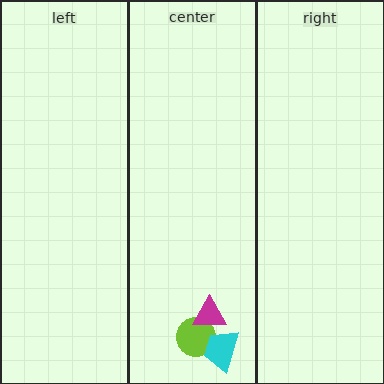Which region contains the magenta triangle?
The center region.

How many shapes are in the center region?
3.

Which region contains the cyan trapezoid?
The center region.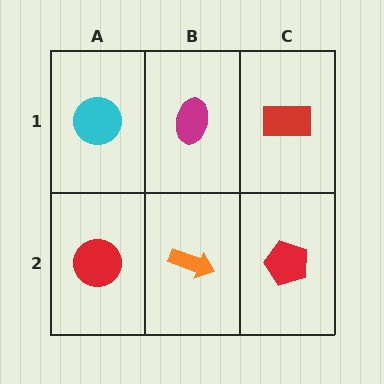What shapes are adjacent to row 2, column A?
A cyan circle (row 1, column A), an orange arrow (row 2, column B).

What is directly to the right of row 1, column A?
A magenta ellipse.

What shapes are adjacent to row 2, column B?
A magenta ellipse (row 1, column B), a red circle (row 2, column A), a red pentagon (row 2, column C).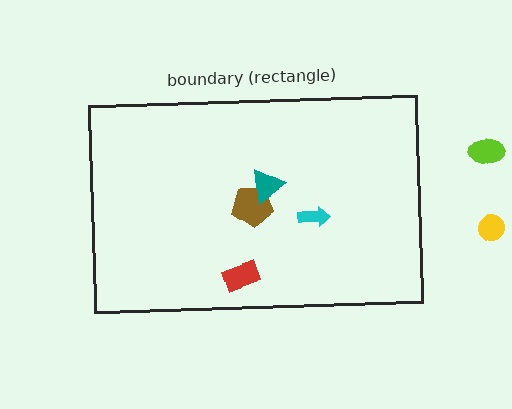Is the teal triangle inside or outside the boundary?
Inside.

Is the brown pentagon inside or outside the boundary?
Inside.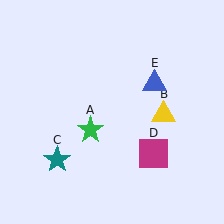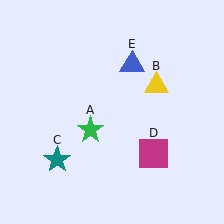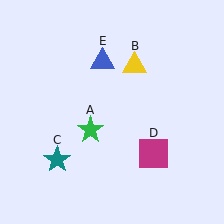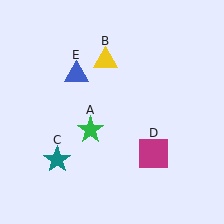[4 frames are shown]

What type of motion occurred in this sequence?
The yellow triangle (object B), blue triangle (object E) rotated counterclockwise around the center of the scene.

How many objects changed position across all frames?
2 objects changed position: yellow triangle (object B), blue triangle (object E).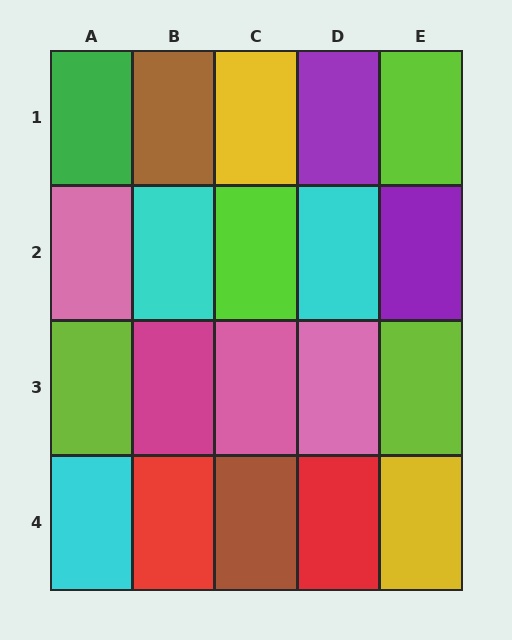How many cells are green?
1 cell is green.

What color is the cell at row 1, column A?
Green.